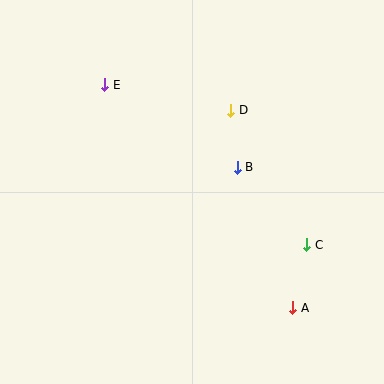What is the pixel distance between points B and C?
The distance between B and C is 104 pixels.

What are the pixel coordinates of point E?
Point E is at (105, 85).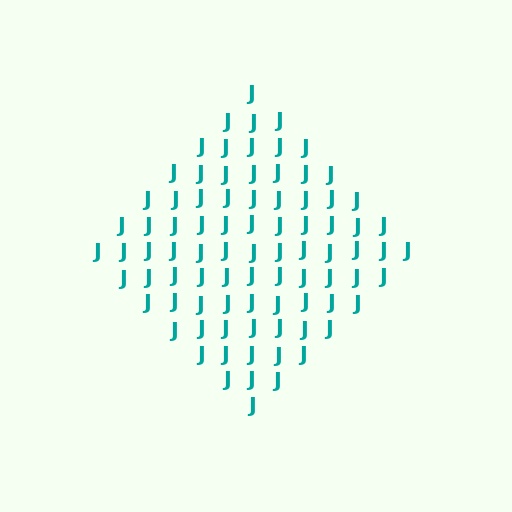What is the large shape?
The large shape is a diamond.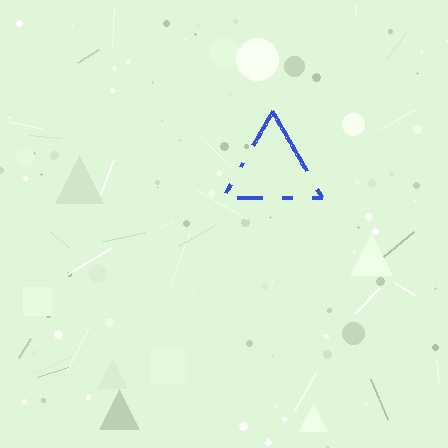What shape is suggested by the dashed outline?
The dashed outline suggests a triangle.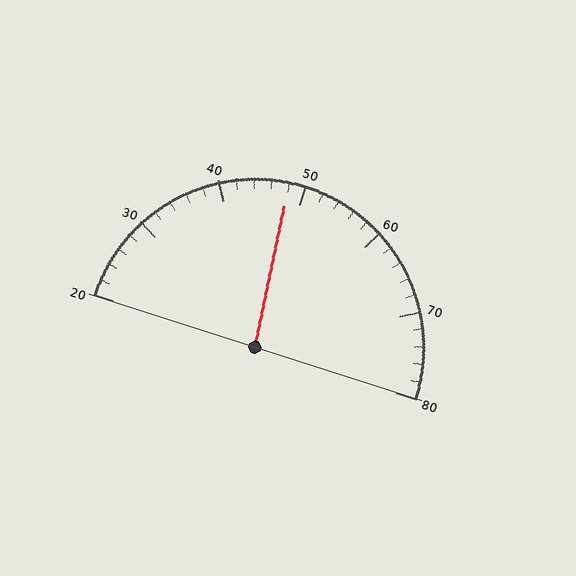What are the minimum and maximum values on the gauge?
The gauge ranges from 20 to 80.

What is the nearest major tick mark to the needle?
The nearest major tick mark is 50.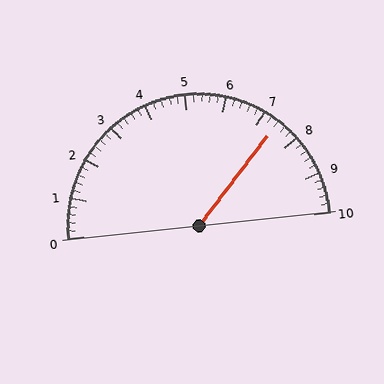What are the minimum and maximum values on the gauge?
The gauge ranges from 0 to 10.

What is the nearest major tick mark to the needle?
The nearest major tick mark is 7.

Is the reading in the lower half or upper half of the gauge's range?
The reading is in the upper half of the range (0 to 10).